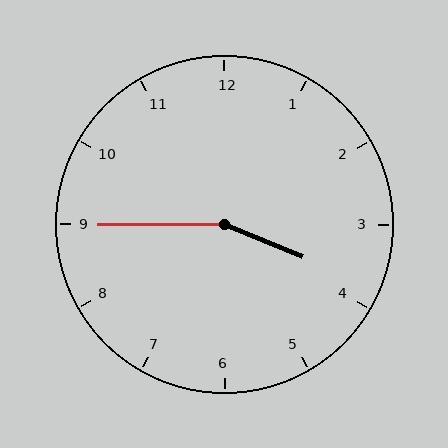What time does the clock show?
3:45.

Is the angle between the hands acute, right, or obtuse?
It is obtuse.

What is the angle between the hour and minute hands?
Approximately 158 degrees.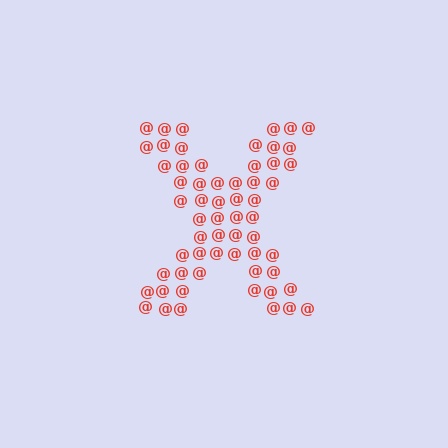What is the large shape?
The large shape is the letter X.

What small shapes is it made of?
It is made of small at signs.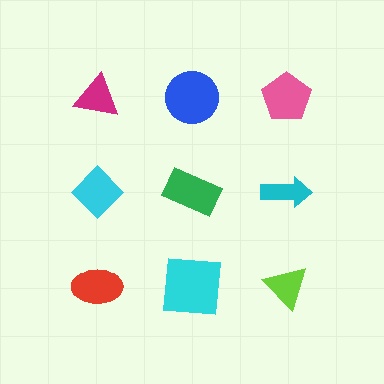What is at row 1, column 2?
A blue circle.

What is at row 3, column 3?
A lime triangle.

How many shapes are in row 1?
3 shapes.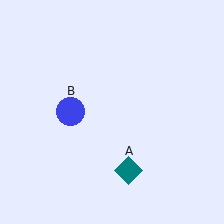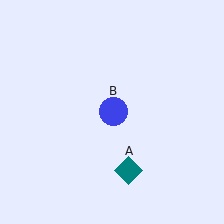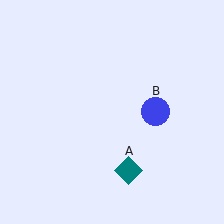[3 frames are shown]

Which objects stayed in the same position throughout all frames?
Teal diamond (object A) remained stationary.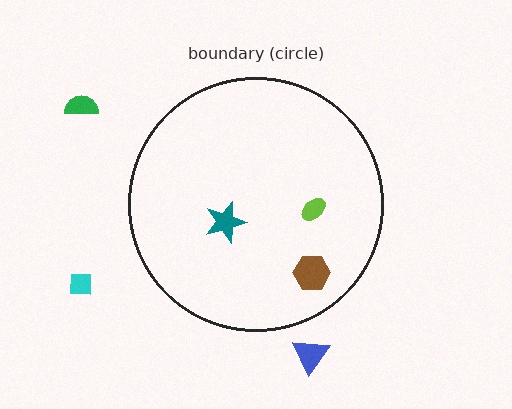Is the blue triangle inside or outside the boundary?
Outside.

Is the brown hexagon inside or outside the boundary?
Inside.